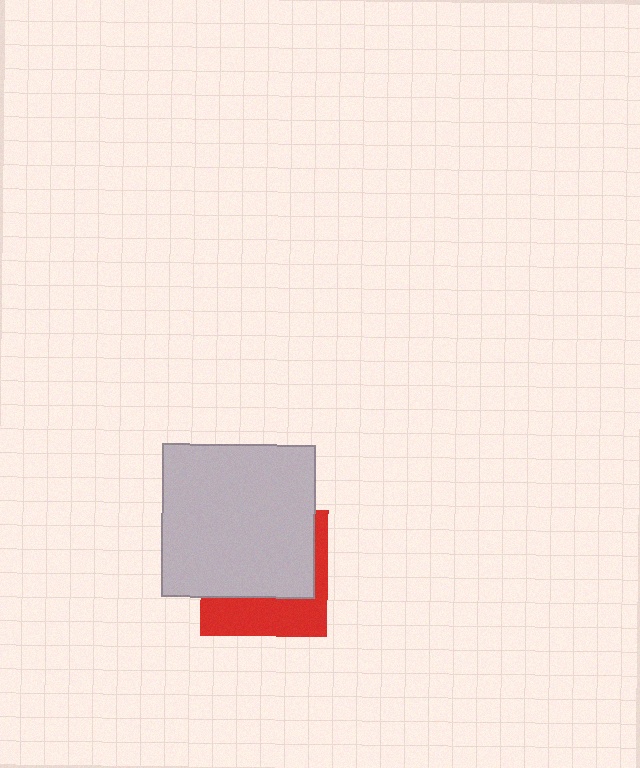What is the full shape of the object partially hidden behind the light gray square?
The partially hidden object is a red square.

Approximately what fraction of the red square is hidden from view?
Roughly 64% of the red square is hidden behind the light gray square.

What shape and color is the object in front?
The object in front is a light gray square.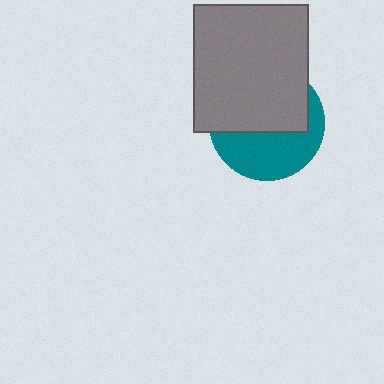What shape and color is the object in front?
The object in front is a gray rectangle.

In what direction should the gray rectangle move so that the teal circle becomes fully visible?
The gray rectangle should move up. That is the shortest direction to clear the overlap and leave the teal circle fully visible.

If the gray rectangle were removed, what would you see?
You would see the complete teal circle.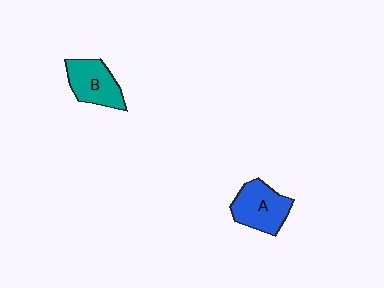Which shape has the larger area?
Shape A (blue).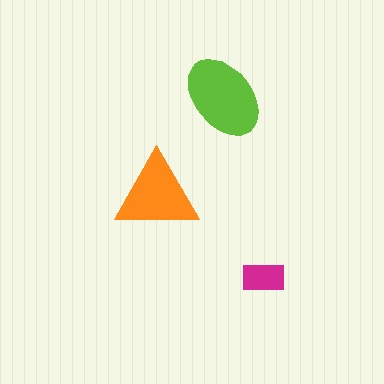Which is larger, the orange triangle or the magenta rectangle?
The orange triangle.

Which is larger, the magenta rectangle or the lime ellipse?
The lime ellipse.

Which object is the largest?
The lime ellipse.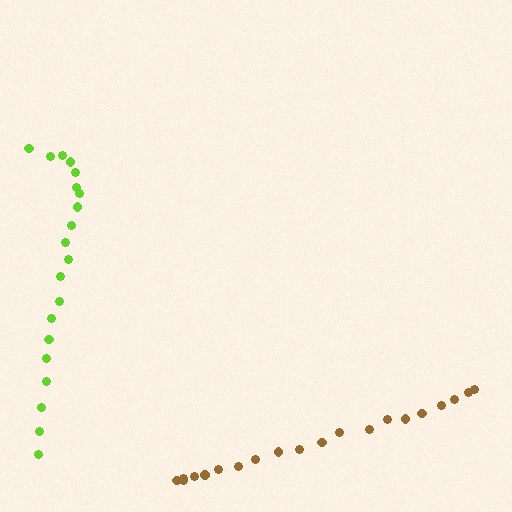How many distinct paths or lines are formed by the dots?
There are 2 distinct paths.